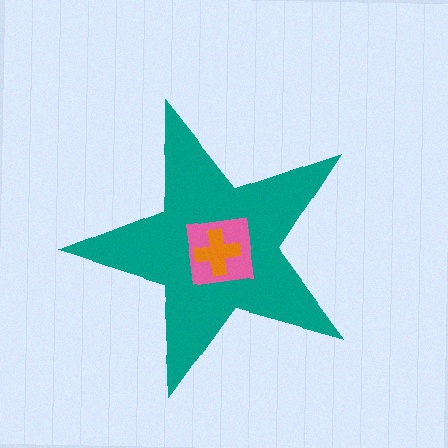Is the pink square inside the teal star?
Yes.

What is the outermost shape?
The teal star.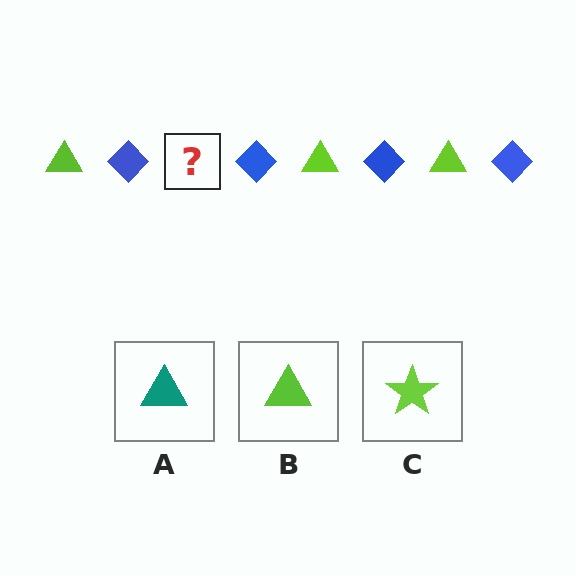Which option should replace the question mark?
Option B.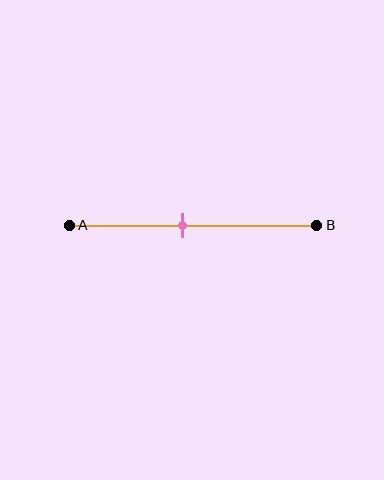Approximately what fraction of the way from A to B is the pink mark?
The pink mark is approximately 45% of the way from A to B.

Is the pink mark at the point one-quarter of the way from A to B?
No, the mark is at about 45% from A, not at the 25% one-quarter point.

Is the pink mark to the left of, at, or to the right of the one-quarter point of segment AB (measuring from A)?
The pink mark is to the right of the one-quarter point of segment AB.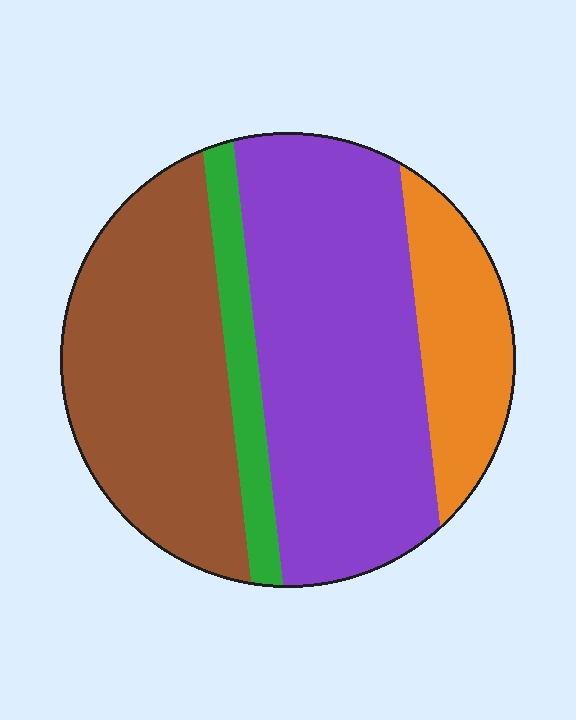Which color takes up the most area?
Purple, at roughly 45%.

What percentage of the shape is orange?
Orange takes up less than a quarter of the shape.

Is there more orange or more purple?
Purple.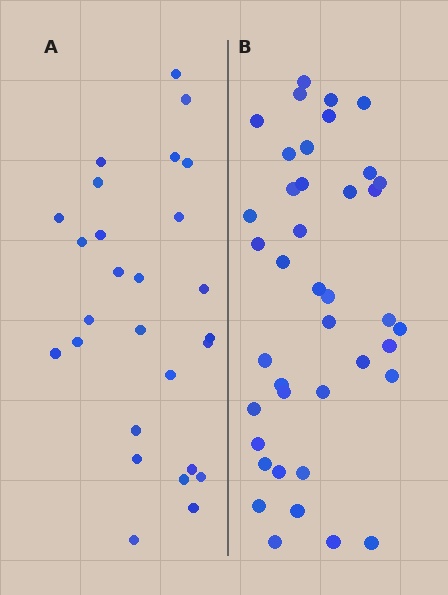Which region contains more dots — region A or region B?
Region B (the right region) has more dots.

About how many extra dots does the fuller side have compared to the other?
Region B has approximately 15 more dots than region A.